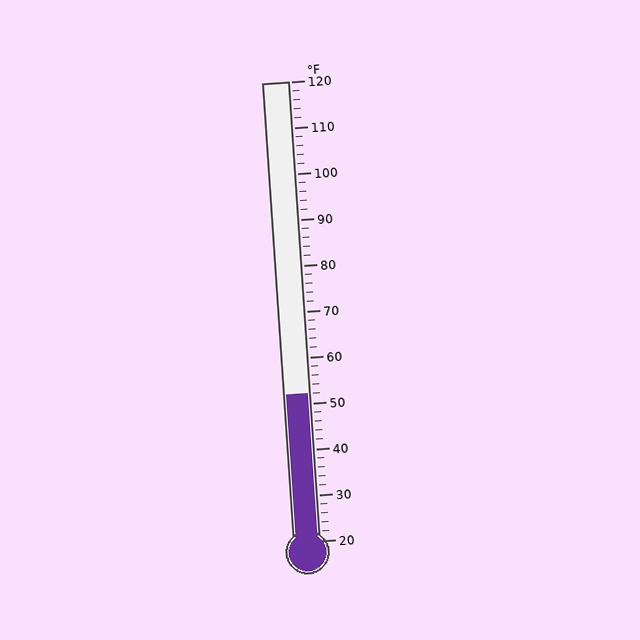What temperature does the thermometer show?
The thermometer shows approximately 52°F.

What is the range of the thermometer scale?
The thermometer scale ranges from 20°F to 120°F.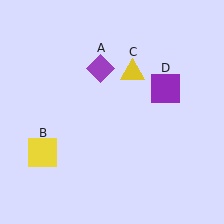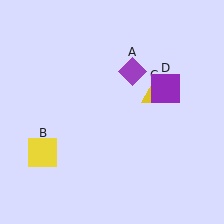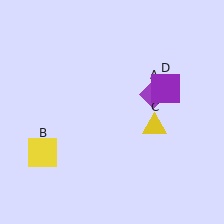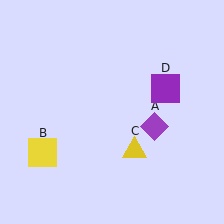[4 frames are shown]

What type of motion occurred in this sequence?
The purple diamond (object A), yellow triangle (object C) rotated clockwise around the center of the scene.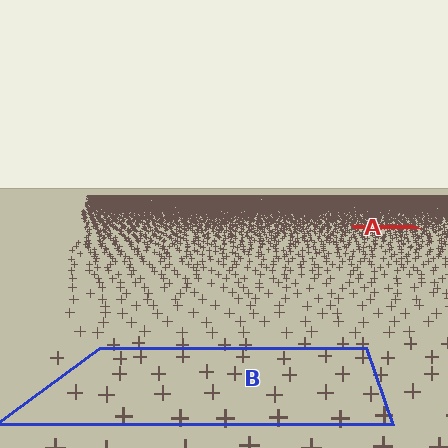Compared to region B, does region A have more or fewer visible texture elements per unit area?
Region A has more texture elements per unit area — they are packed more densely because it is farther away.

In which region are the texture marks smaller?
The texture marks are smaller in region A, because it is farther away.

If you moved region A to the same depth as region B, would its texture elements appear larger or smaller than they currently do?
They would appear larger. At a closer depth, the same texture elements are projected at a bigger on-screen size.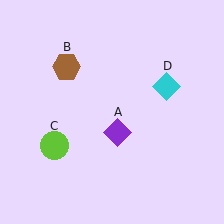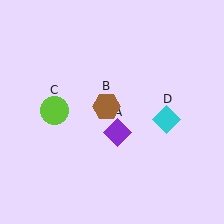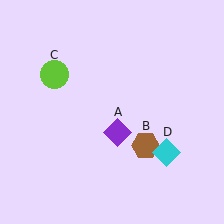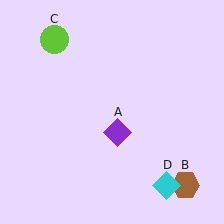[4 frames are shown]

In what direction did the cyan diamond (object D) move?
The cyan diamond (object D) moved down.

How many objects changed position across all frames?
3 objects changed position: brown hexagon (object B), lime circle (object C), cyan diamond (object D).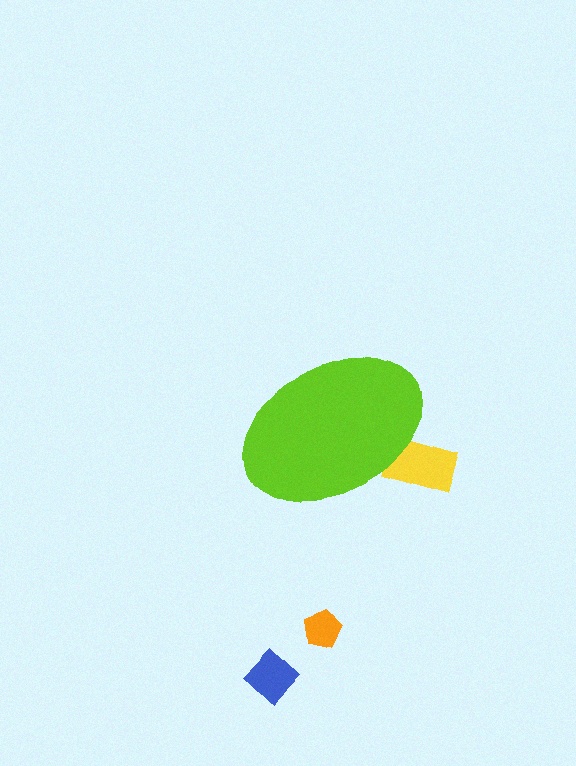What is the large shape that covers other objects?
A lime ellipse.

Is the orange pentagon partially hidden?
No, the orange pentagon is fully visible.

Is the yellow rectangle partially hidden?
Yes, the yellow rectangle is partially hidden behind the lime ellipse.